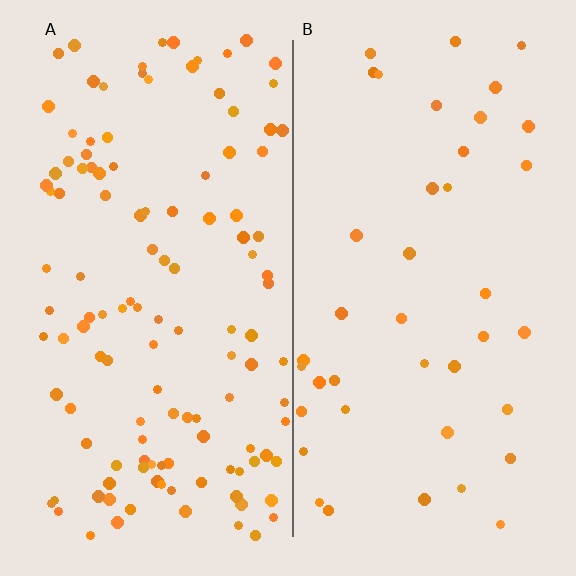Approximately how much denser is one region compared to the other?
Approximately 3.0× — region A over region B.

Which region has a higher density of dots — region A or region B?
A (the left).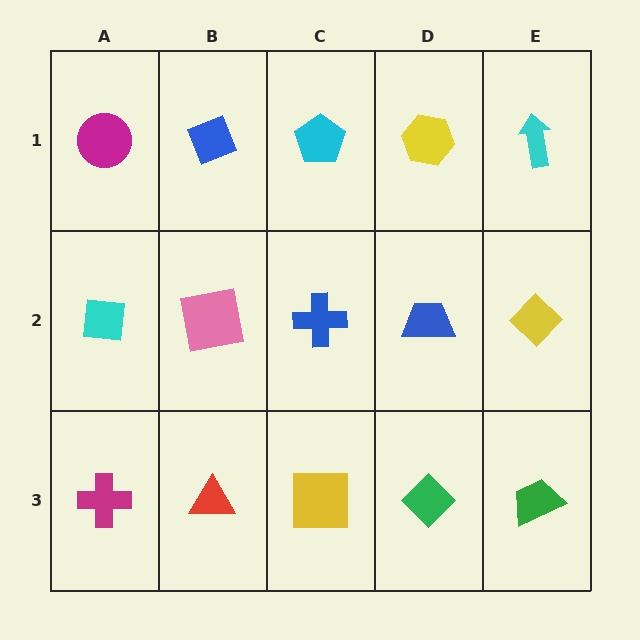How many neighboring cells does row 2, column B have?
4.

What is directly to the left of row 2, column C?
A pink square.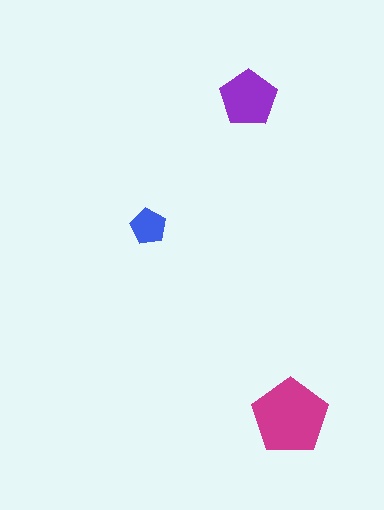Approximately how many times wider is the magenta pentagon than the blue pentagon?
About 2 times wider.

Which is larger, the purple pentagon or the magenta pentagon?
The magenta one.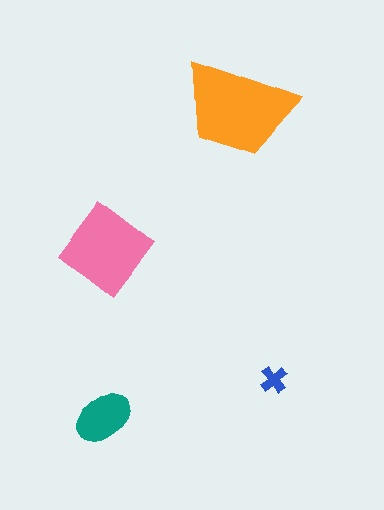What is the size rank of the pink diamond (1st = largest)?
2nd.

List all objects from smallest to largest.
The blue cross, the teal ellipse, the pink diamond, the orange trapezoid.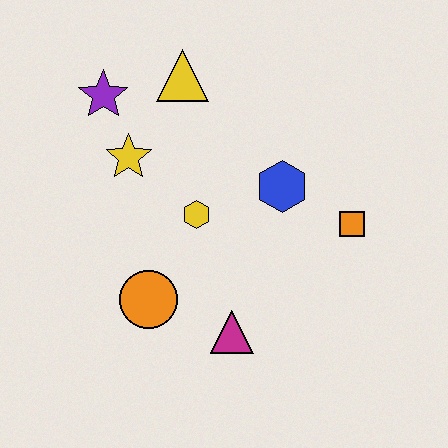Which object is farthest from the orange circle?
The yellow triangle is farthest from the orange circle.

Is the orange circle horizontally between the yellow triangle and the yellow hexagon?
No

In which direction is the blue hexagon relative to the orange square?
The blue hexagon is to the left of the orange square.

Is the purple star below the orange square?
No